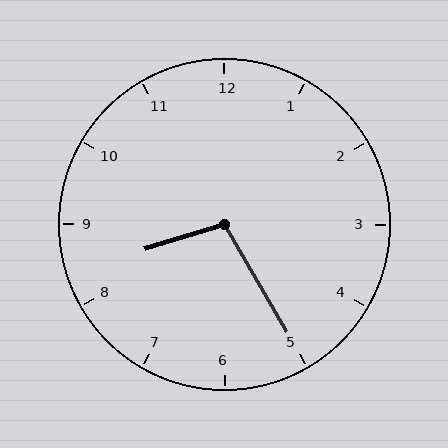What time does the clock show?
8:25.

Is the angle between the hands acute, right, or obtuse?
It is obtuse.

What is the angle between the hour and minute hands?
Approximately 102 degrees.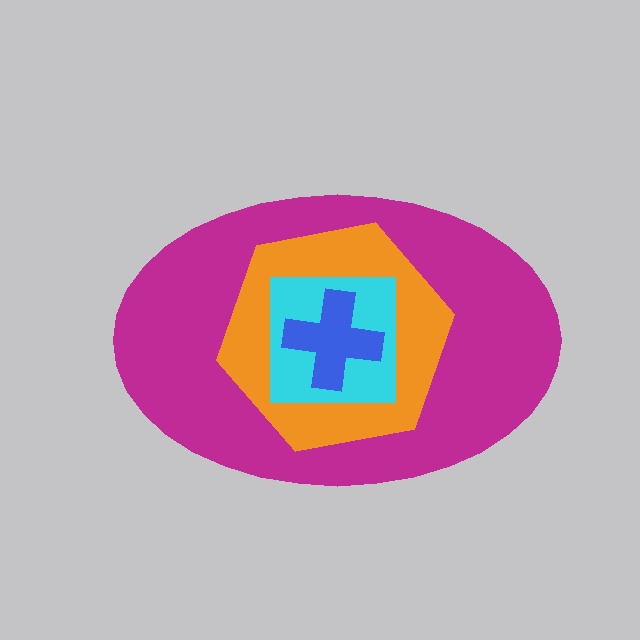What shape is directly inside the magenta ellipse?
The orange hexagon.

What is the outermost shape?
The magenta ellipse.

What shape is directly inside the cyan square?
The blue cross.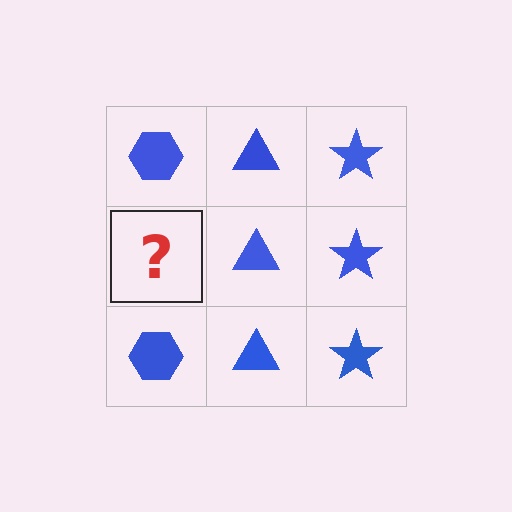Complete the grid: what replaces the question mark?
The question mark should be replaced with a blue hexagon.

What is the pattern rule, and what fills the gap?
The rule is that each column has a consistent shape. The gap should be filled with a blue hexagon.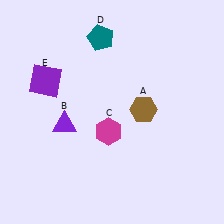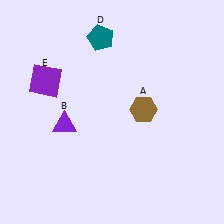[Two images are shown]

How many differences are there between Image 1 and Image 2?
There is 1 difference between the two images.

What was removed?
The magenta hexagon (C) was removed in Image 2.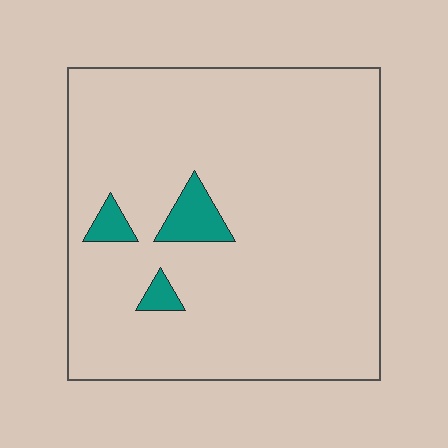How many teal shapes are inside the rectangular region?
3.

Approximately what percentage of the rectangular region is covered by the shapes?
Approximately 5%.